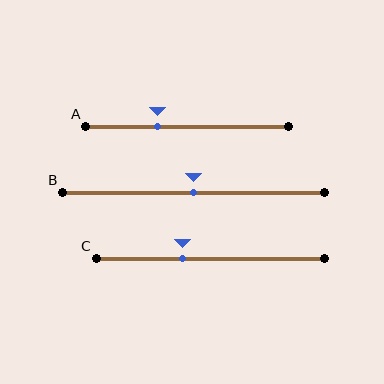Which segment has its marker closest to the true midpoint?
Segment B has its marker closest to the true midpoint.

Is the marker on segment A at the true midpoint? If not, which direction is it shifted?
No, the marker on segment A is shifted to the left by about 15% of the segment length.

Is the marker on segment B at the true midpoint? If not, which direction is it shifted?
Yes, the marker on segment B is at the true midpoint.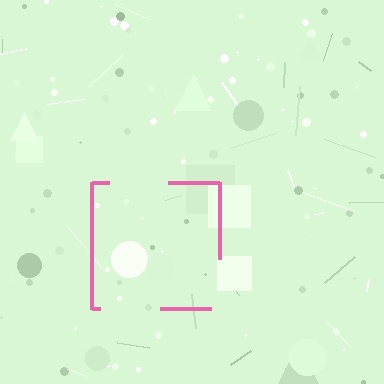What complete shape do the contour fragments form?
The contour fragments form a square.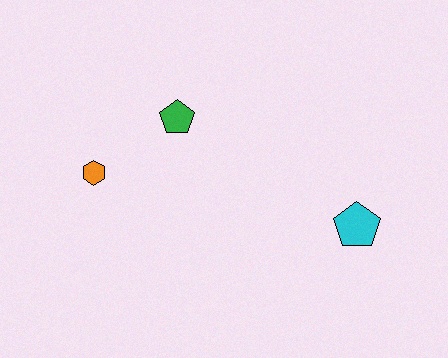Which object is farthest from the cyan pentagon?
The orange hexagon is farthest from the cyan pentagon.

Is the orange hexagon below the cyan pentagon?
No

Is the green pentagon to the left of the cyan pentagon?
Yes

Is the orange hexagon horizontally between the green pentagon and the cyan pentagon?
No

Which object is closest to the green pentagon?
The orange hexagon is closest to the green pentagon.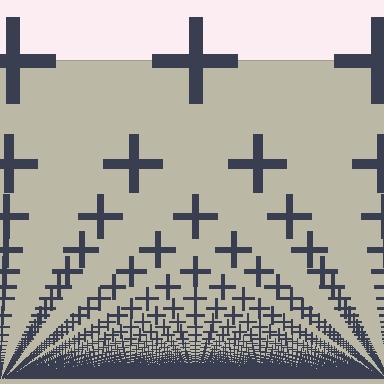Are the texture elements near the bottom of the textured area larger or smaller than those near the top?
Smaller. The gradient is inverted — elements near the bottom are smaller and denser.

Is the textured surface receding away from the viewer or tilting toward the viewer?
The surface appears to tilt toward the viewer. Texture elements get larger and sparser toward the top.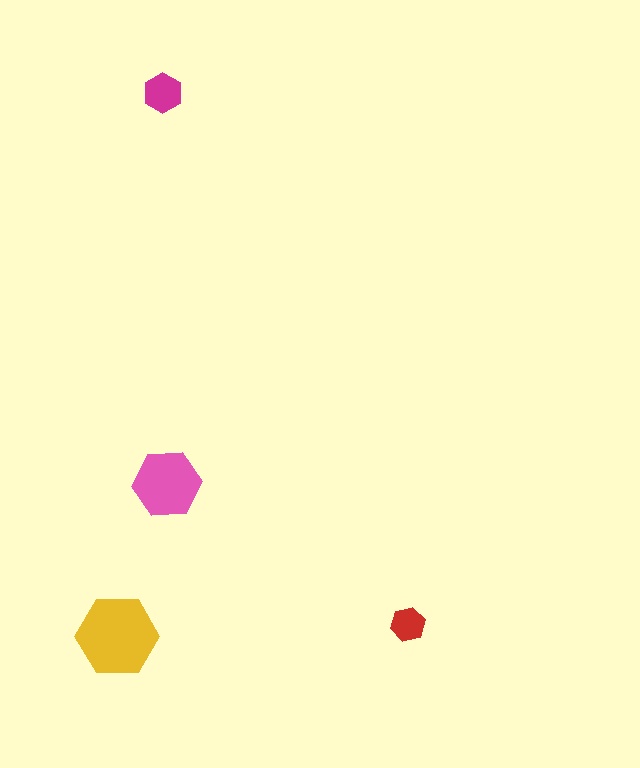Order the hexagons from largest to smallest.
the yellow one, the pink one, the magenta one, the red one.